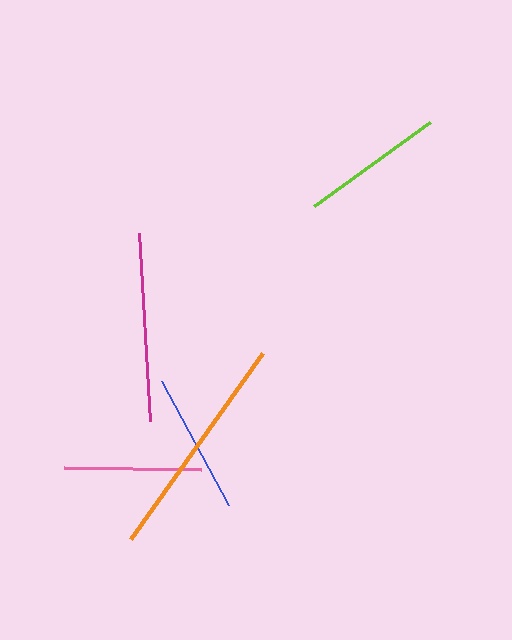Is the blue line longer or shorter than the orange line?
The orange line is longer than the blue line.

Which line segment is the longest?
The orange line is the longest at approximately 228 pixels.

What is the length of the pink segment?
The pink segment is approximately 137 pixels long.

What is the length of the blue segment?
The blue segment is approximately 141 pixels long.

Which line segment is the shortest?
The pink line is the shortest at approximately 137 pixels.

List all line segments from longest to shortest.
From longest to shortest: orange, magenta, lime, blue, pink.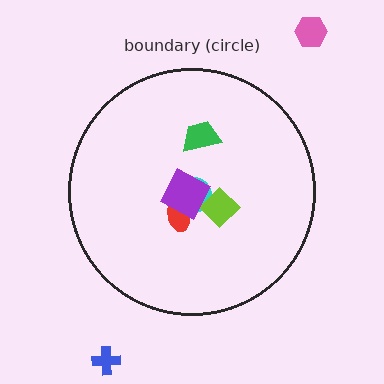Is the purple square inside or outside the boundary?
Inside.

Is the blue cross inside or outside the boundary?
Outside.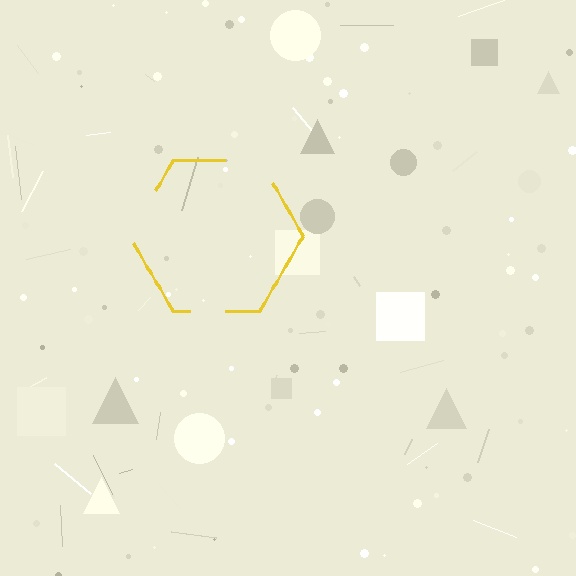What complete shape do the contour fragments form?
The contour fragments form a hexagon.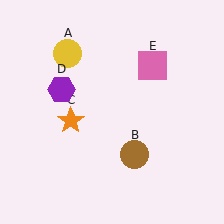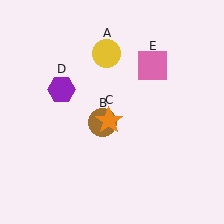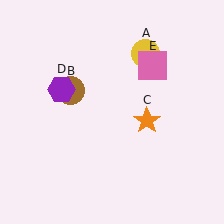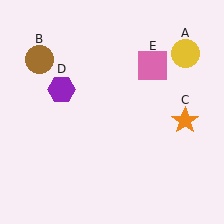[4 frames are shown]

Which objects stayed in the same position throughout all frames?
Purple hexagon (object D) and pink square (object E) remained stationary.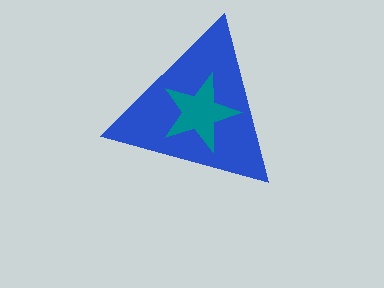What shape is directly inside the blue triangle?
The teal star.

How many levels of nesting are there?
2.